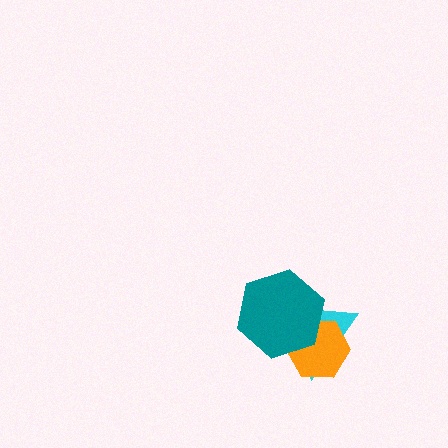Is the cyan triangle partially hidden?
Yes, it is partially covered by another shape.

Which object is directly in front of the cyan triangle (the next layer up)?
The orange hexagon is directly in front of the cyan triangle.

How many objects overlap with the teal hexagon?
2 objects overlap with the teal hexagon.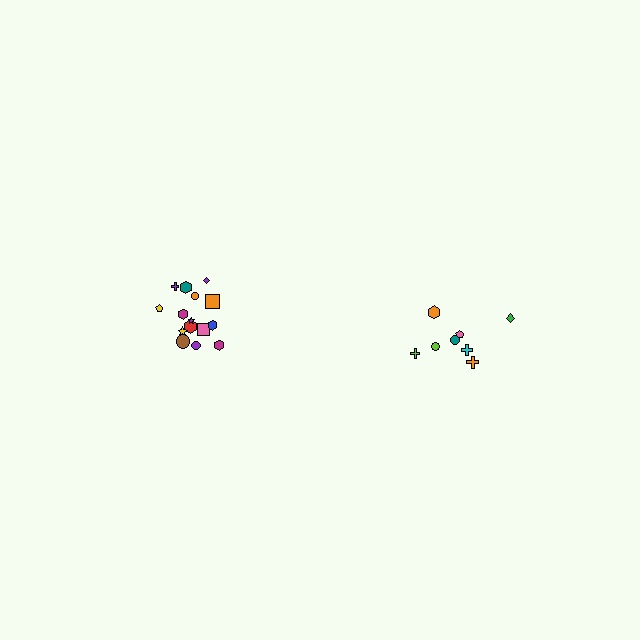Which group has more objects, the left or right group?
The left group.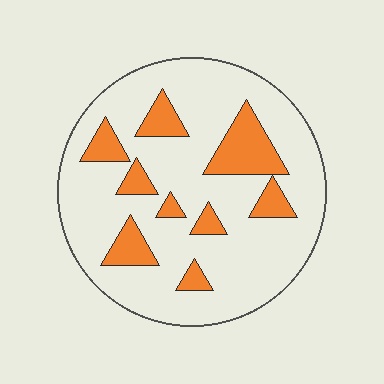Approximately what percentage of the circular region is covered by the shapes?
Approximately 20%.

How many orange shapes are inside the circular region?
9.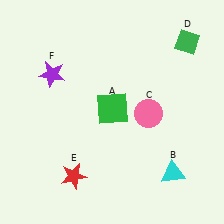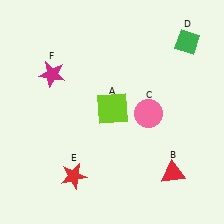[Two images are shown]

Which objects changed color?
A changed from green to lime. B changed from cyan to red. F changed from purple to magenta.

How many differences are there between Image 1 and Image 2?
There are 3 differences between the two images.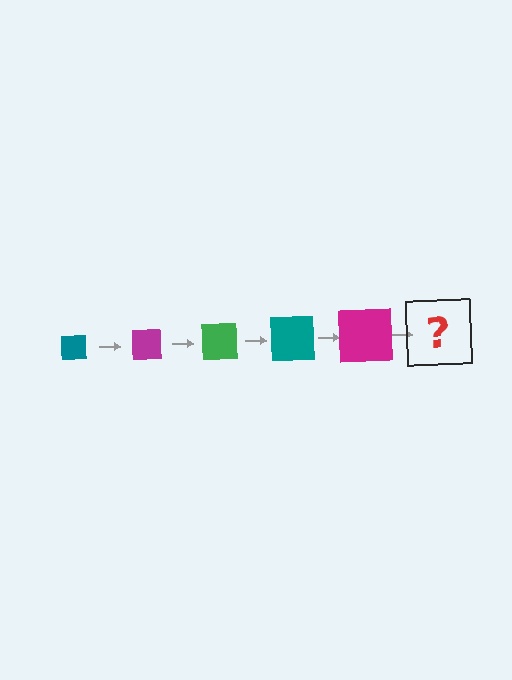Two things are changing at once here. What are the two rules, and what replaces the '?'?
The two rules are that the square grows larger each step and the color cycles through teal, magenta, and green. The '?' should be a green square, larger than the previous one.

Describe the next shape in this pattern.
It should be a green square, larger than the previous one.